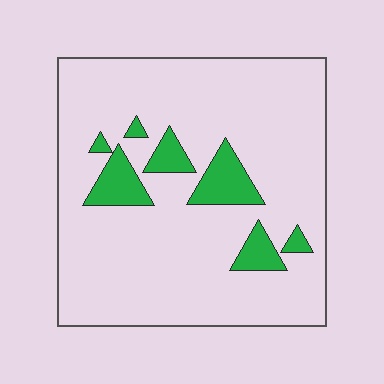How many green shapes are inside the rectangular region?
7.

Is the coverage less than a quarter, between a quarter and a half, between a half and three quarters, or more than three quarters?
Less than a quarter.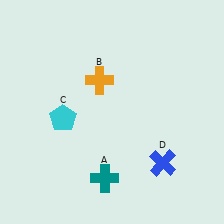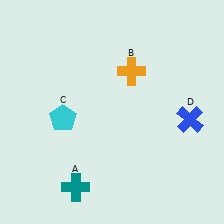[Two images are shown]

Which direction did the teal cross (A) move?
The teal cross (A) moved left.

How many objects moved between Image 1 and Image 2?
3 objects moved between the two images.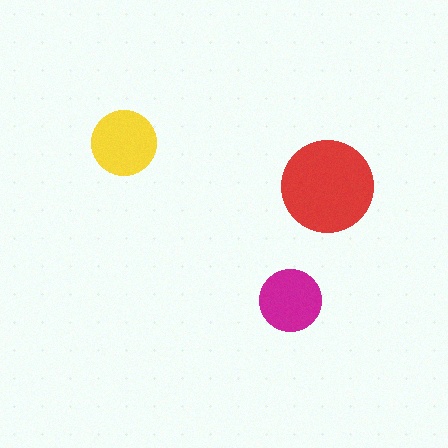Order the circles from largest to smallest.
the red one, the yellow one, the magenta one.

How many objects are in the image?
There are 3 objects in the image.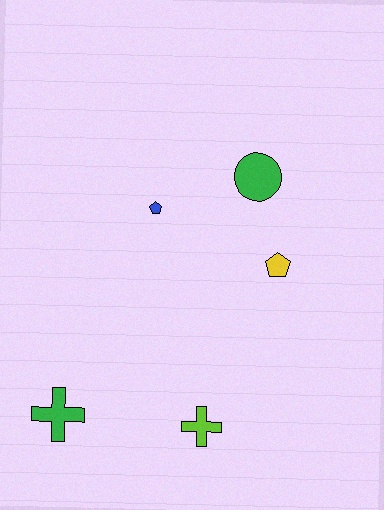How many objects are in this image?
There are 5 objects.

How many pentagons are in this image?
There are 2 pentagons.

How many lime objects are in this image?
There is 1 lime object.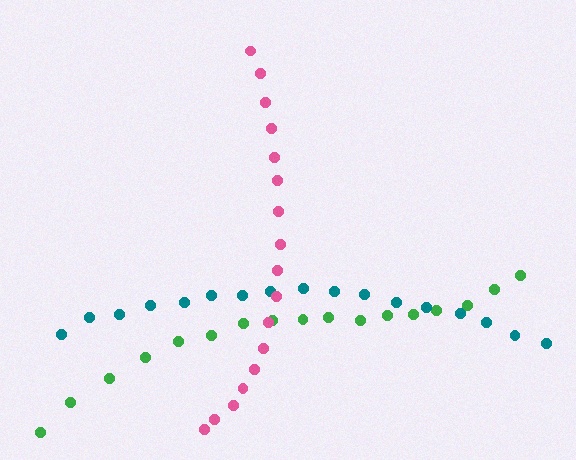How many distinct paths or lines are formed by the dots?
There are 3 distinct paths.